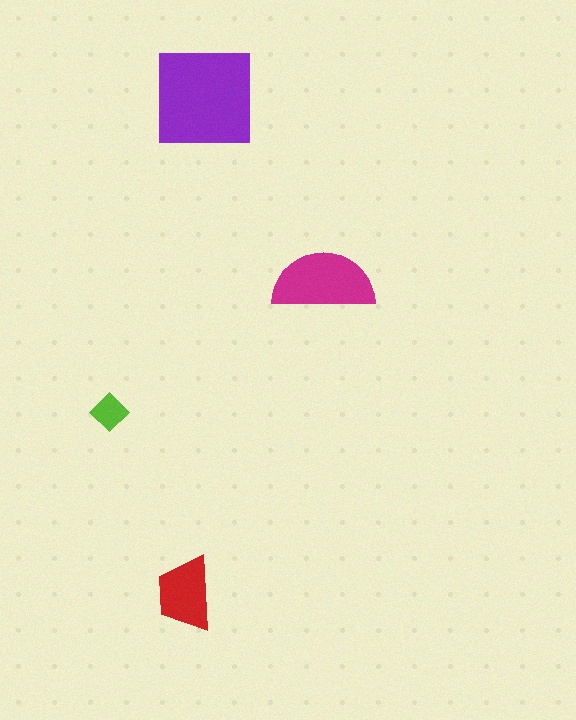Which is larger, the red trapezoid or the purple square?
The purple square.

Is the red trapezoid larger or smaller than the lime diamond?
Larger.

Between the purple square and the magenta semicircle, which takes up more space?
The purple square.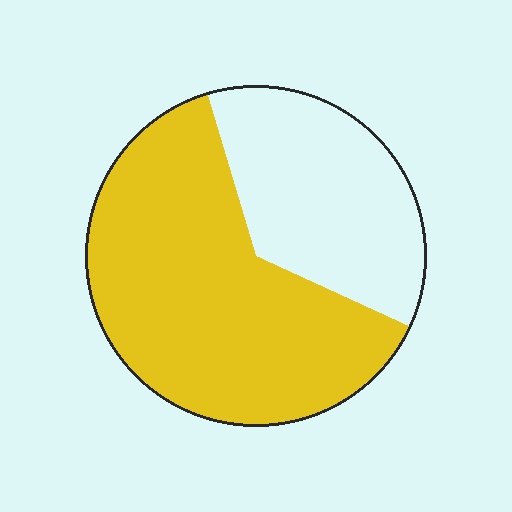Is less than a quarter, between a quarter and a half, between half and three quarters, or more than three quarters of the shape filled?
Between half and three quarters.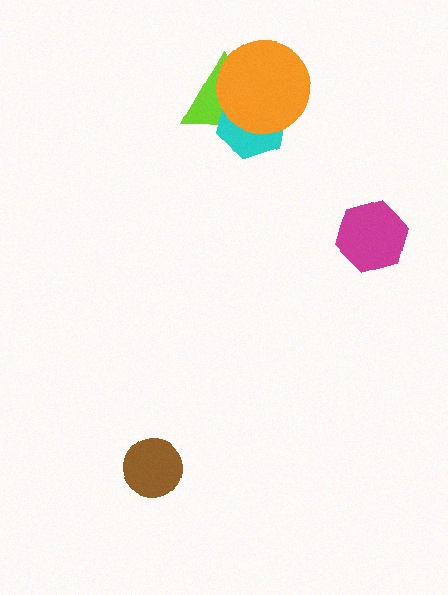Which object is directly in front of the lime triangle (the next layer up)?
The cyan hexagon is directly in front of the lime triangle.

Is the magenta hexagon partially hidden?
No, no other shape covers it.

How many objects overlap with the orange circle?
2 objects overlap with the orange circle.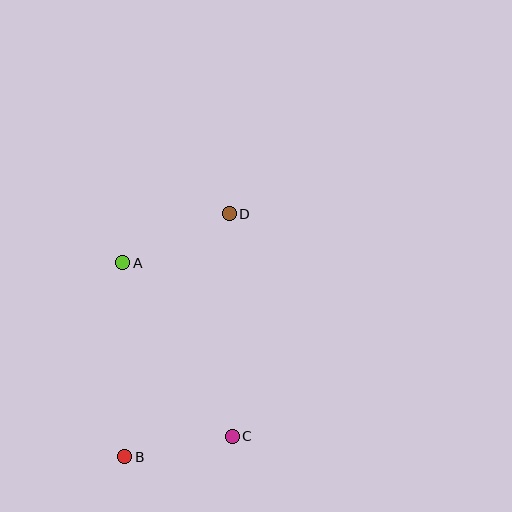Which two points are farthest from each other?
Points B and D are farthest from each other.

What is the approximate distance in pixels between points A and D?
The distance between A and D is approximately 117 pixels.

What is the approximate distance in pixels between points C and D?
The distance between C and D is approximately 223 pixels.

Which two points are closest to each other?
Points B and C are closest to each other.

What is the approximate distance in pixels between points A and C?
The distance between A and C is approximately 205 pixels.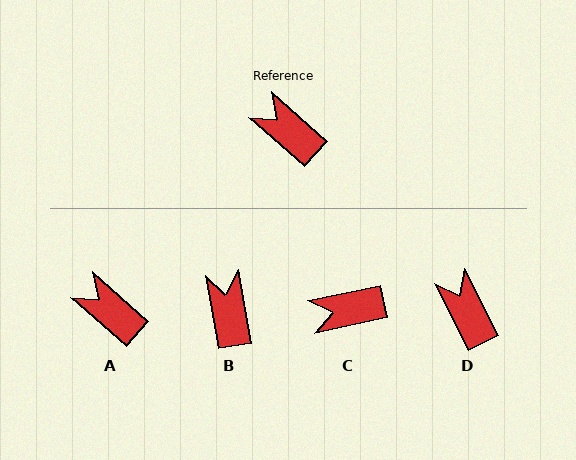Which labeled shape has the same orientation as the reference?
A.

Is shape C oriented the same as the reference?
No, it is off by about 53 degrees.